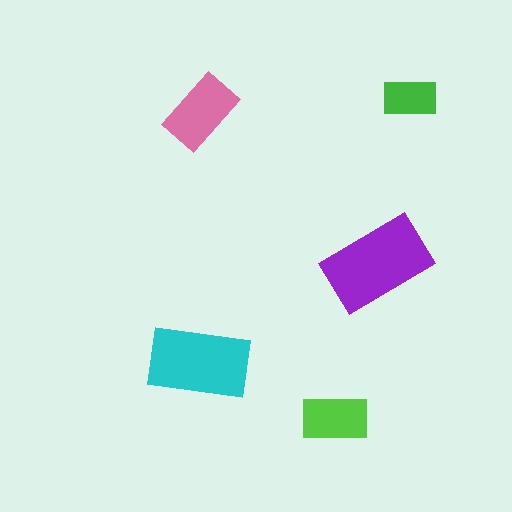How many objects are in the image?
There are 5 objects in the image.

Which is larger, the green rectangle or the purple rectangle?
The purple one.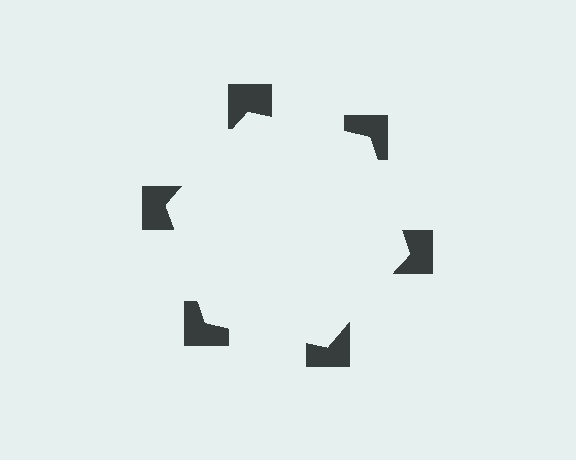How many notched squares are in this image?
There are 6 — one at each vertex of the illusory hexagon.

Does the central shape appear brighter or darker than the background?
It typically appears slightly brighter than the background, even though no actual brightness change is drawn.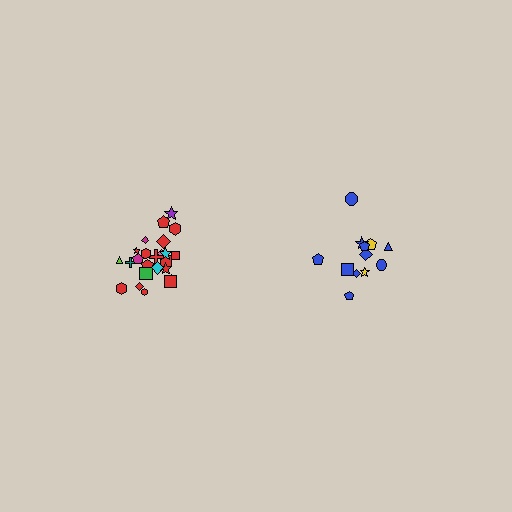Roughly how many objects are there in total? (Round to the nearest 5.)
Roughly 35 objects in total.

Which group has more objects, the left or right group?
The left group.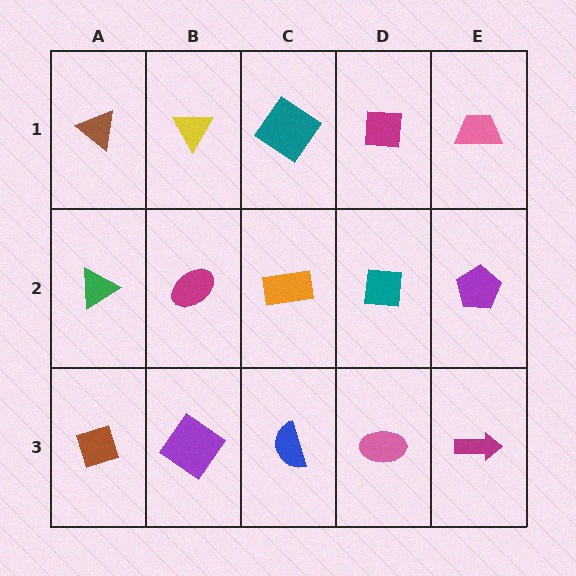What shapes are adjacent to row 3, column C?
An orange rectangle (row 2, column C), a purple diamond (row 3, column B), a pink ellipse (row 3, column D).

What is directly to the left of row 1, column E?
A magenta square.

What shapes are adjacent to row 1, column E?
A purple pentagon (row 2, column E), a magenta square (row 1, column D).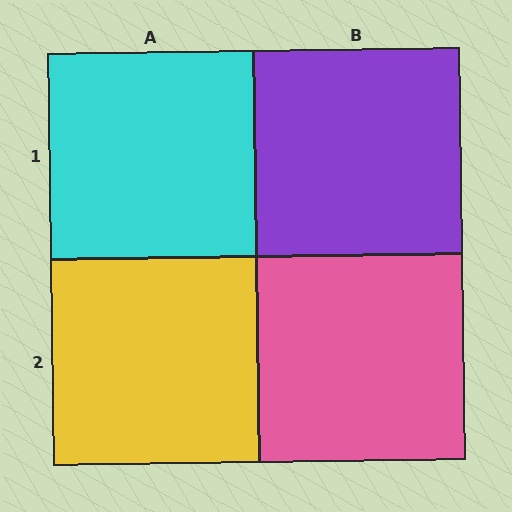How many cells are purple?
1 cell is purple.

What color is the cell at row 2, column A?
Yellow.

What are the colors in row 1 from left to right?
Cyan, purple.